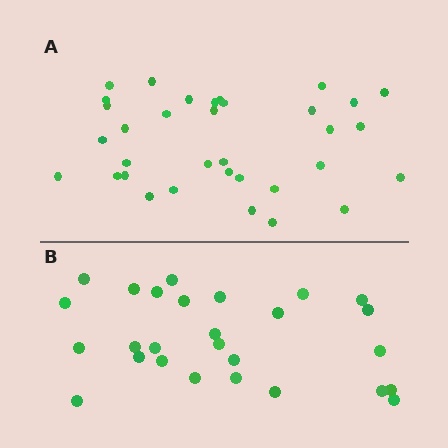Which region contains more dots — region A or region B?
Region A (the top region) has more dots.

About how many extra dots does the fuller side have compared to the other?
Region A has roughly 8 or so more dots than region B.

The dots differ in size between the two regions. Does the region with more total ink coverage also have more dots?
No. Region B has more total ink coverage because its dots are larger, but region A actually contains more individual dots. Total area can be misleading — the number of items is what matters here.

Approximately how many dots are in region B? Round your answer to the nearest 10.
About 30 dots. (The exact count is 27, which rounds to 30.)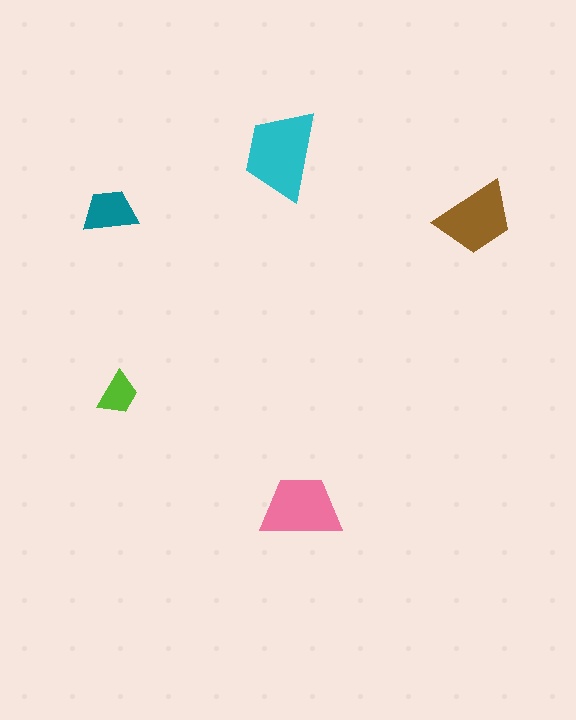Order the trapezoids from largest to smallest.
the cyan one, the pink one, the brown one, the teal one, the lime one.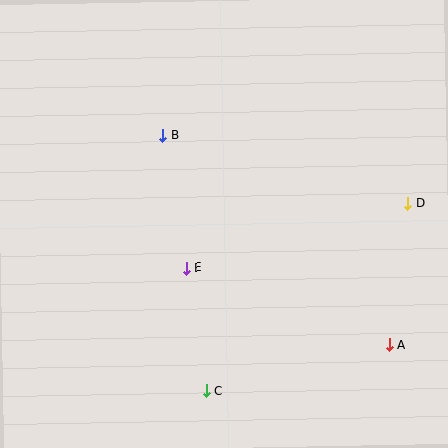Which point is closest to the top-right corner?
Point D is closest to the top-right corner.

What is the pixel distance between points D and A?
The distance between D and A is 142 pixels.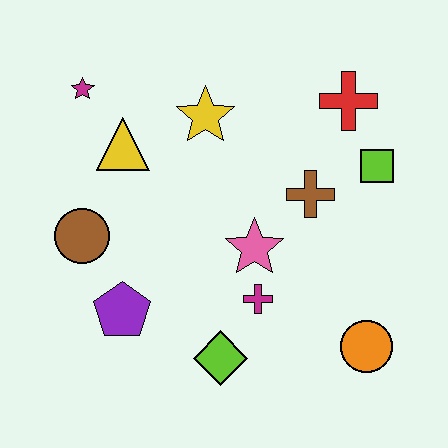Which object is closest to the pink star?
The magenta cross is closest to the pink star.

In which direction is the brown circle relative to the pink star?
The brown circle is to the left of the pink star.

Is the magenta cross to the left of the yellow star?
No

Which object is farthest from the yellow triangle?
The orange circle is farthest from the yellow triangle.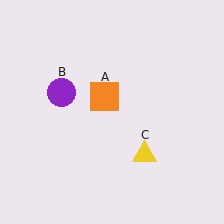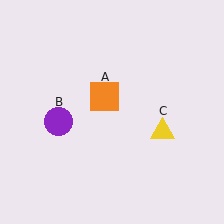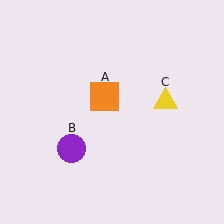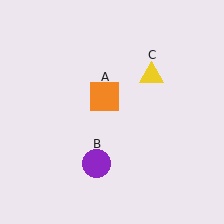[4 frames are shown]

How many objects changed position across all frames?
2 objects changed position: purple circle (object B), yellow triangle (object C).